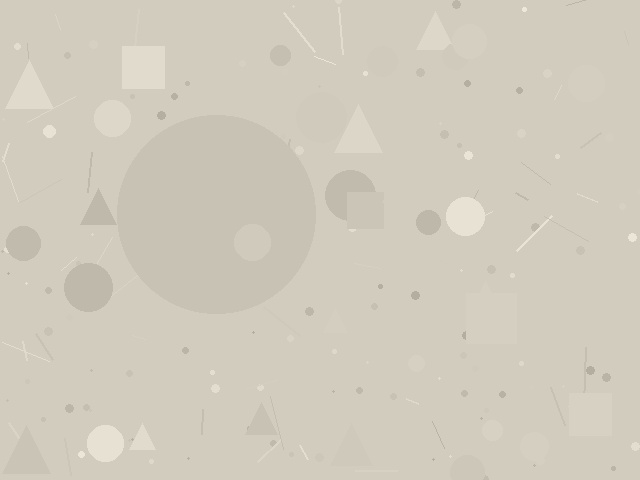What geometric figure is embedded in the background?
A circle is embedded in the background.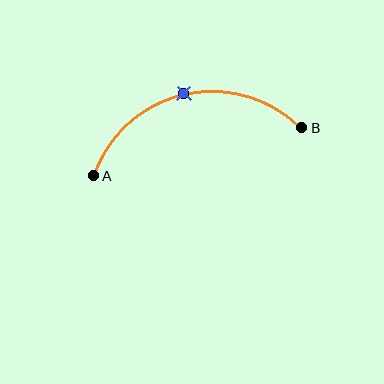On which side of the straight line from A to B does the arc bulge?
The arc bulges above the straight line connecting A and B.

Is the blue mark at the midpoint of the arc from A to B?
Yes. The blue mark lies on the arc at equal arc-length from both A and B — it is the arc midpoint.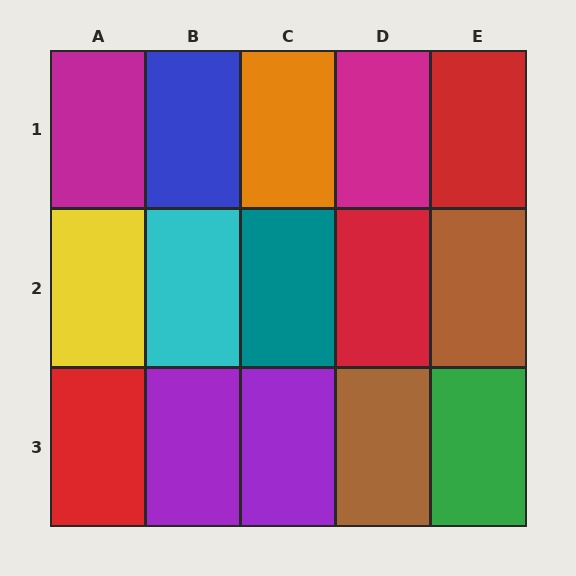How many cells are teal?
1 cell is teal.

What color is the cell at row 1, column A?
Magenta.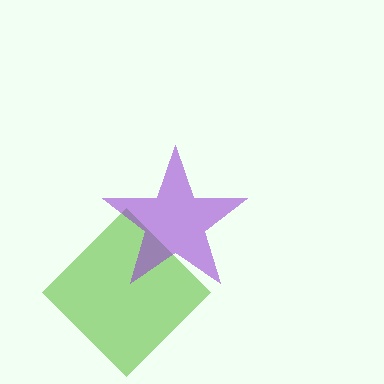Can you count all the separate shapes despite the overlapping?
Yes, there are 2 separate shapes.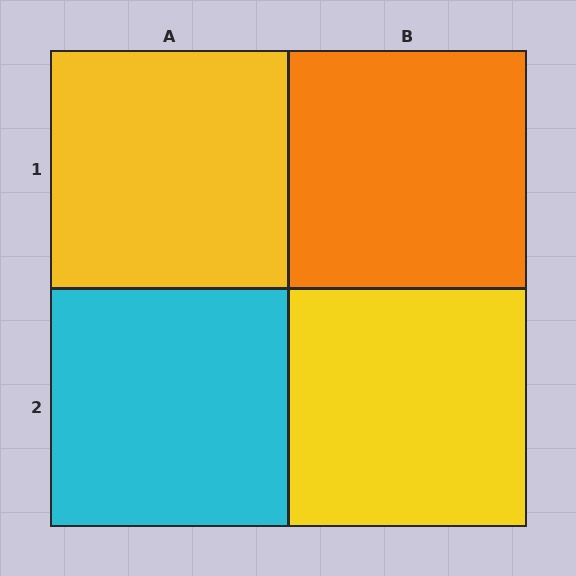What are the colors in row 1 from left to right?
Yellow, orange.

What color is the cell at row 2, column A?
Cyan.